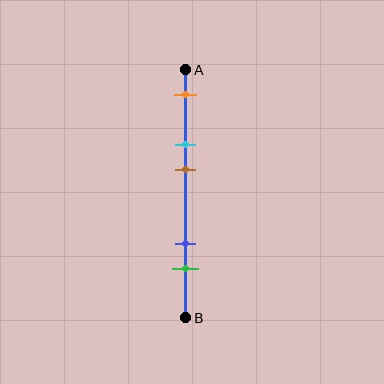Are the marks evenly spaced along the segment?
No, the marks are not evenly spaced.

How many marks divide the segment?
There are 5 marks dividing the segment.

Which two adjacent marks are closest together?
The cyan and brown marks are the closest adjacent pair.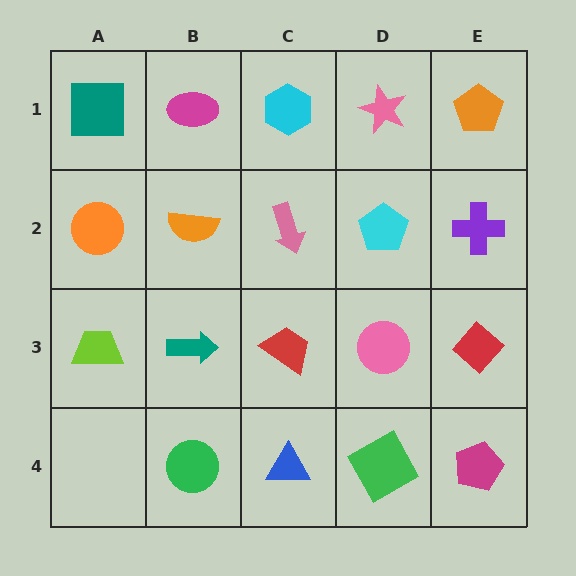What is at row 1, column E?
An orange pentagon.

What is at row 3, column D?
A pink circle.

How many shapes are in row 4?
4 shapes.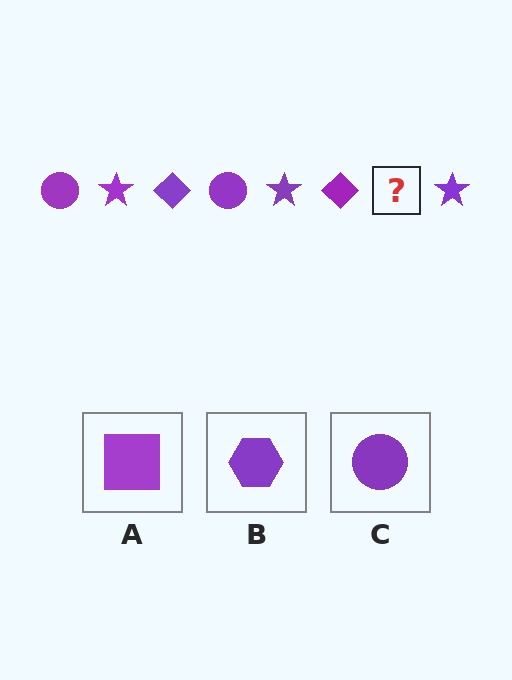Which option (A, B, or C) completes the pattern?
C.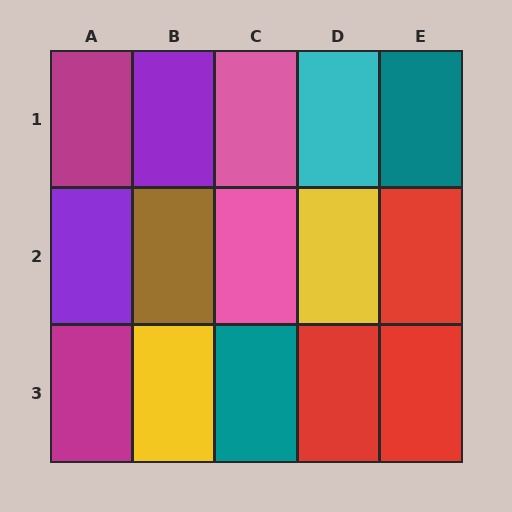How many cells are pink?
2 cells are pink.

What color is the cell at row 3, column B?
Yellow.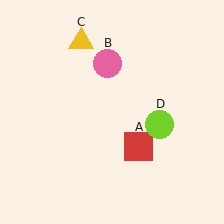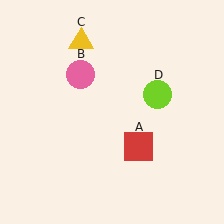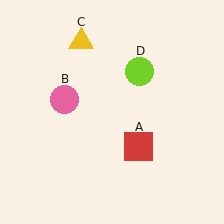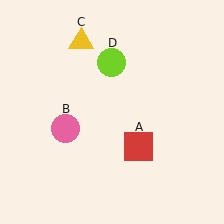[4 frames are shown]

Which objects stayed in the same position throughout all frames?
Red square (object A) and yellow triangle (object C) remained stationary.